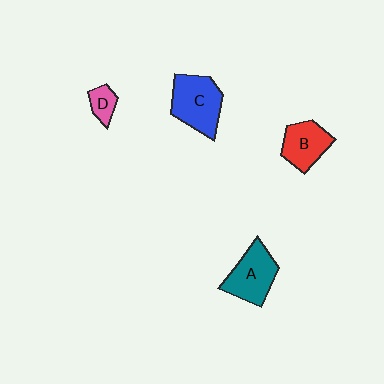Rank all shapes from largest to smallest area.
From largest to smallest: C (blue), A (teal), B (red), D (pink).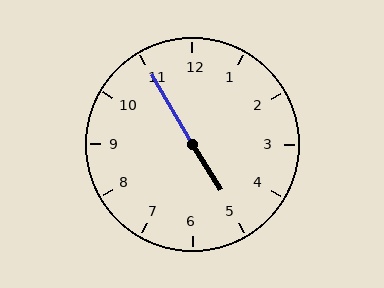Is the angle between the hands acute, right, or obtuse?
It is obtuse.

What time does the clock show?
4:55.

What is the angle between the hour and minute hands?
Approximately 178 degrees.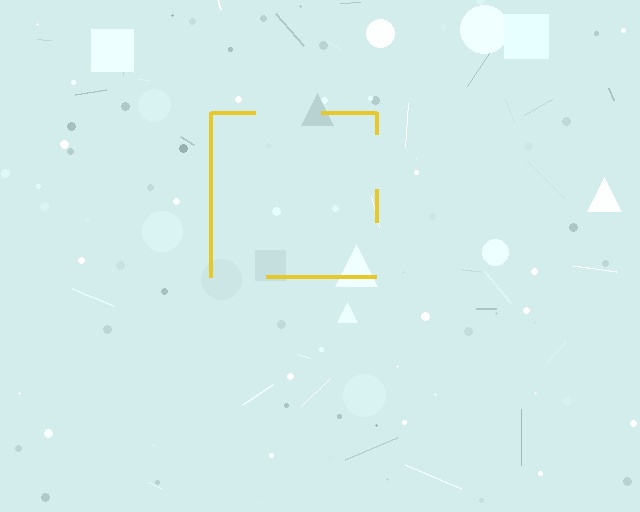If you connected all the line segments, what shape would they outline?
They would outline a square.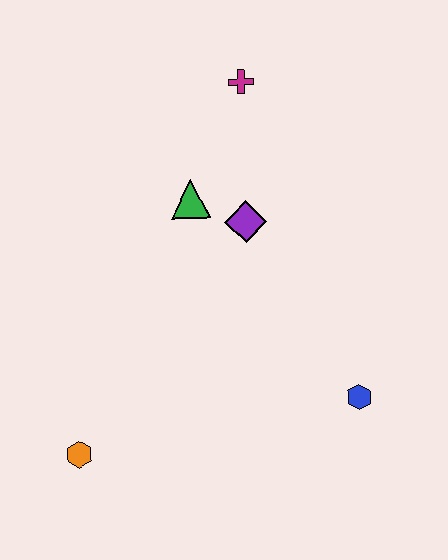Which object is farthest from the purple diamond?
The orange hexagon is farthest from the purple diamond.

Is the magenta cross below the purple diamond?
No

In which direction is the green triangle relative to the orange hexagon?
The green triangle is above the orange hexagon.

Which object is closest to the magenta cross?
The green triangle is closest to the magenta cross.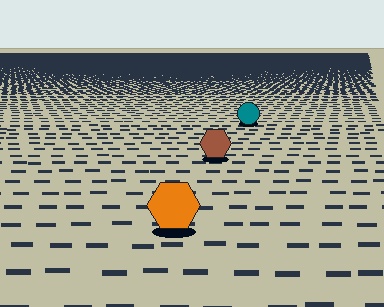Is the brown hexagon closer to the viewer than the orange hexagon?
No. The orange hexagon is closer — you can tell from the texture gradient: the ground texture is coarser near it.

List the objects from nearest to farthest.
From nearest to farthest: the orange hexagon, the brown hexagon, the teal circle.